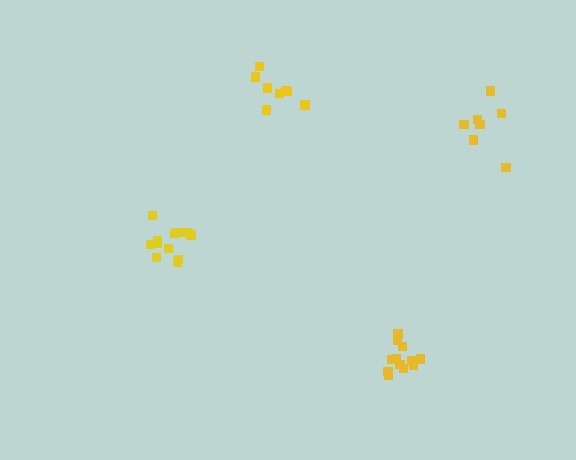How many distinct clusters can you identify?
There are 4 distinct clusters.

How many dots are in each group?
Group 1: 7 dots, Group 2: 12 dots, Group 3: 12 dots, Group 4: 9 dots (40 total).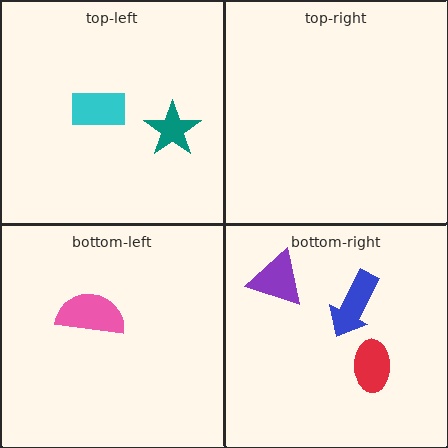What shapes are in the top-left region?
The teal star, the cyan rectangle.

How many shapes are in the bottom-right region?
3.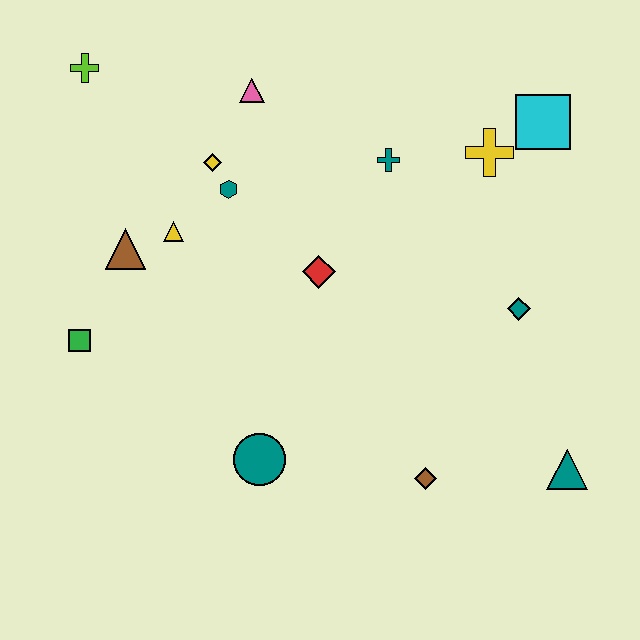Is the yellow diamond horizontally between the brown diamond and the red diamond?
No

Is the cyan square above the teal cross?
Yes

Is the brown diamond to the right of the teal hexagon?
Yes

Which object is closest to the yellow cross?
The cyan square is closest to the yellow cross.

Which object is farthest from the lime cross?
The teal triangle is farthest from the lime cross.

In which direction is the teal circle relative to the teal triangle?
The teal circle is to the left of the teal triangle.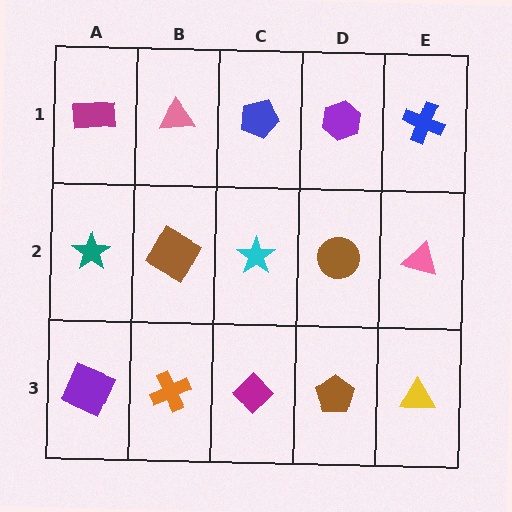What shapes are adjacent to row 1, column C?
A cyan star (row 2, column C), a pink triangle (row 1, column B), a purple hexagon (row 1, column D).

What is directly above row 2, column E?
A blue cross.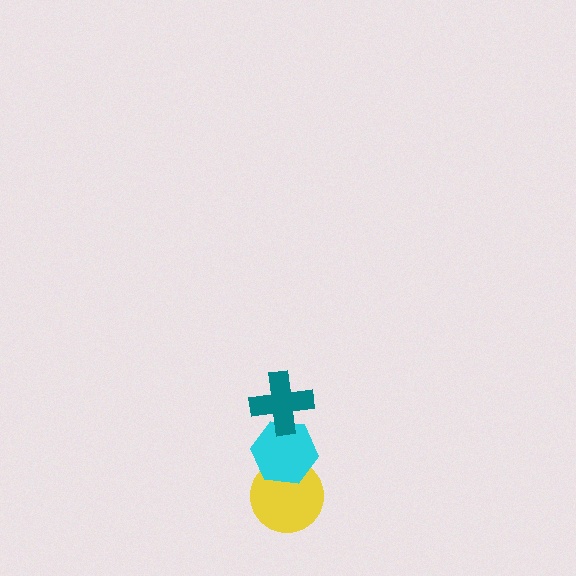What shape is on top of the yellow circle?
The cyan hexagon is on top of the yellow circle.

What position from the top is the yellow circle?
The yellow circle is 3rd from the top.